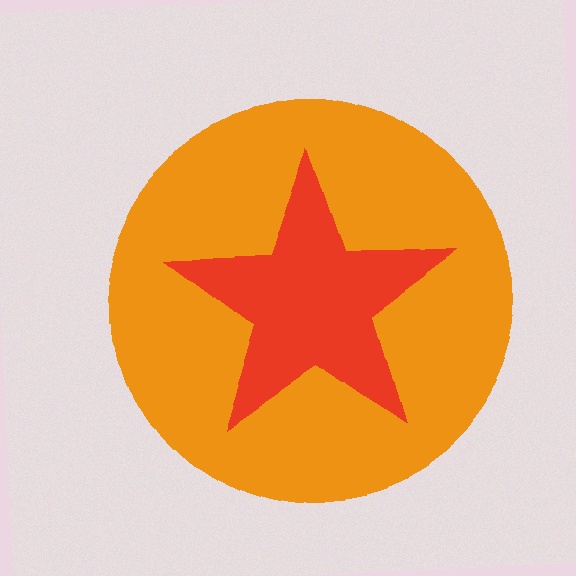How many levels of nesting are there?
2.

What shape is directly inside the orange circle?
The red star.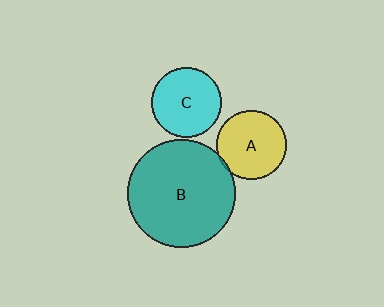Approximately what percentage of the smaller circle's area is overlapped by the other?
Approximately 5%.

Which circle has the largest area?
Circle B (teal).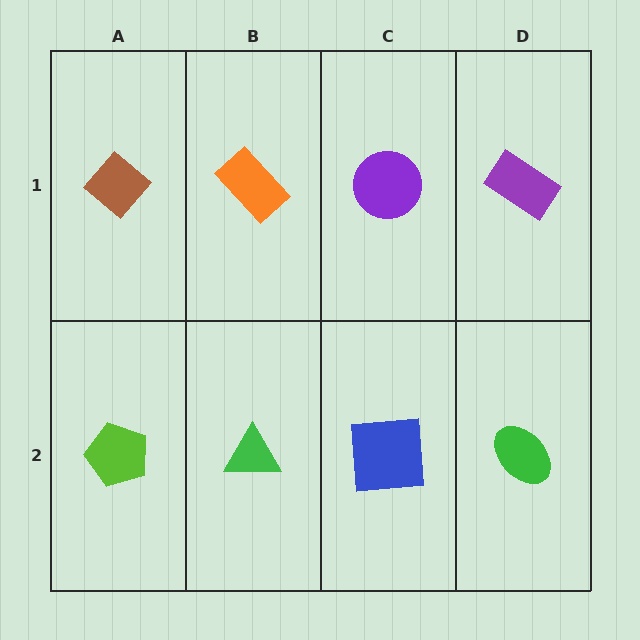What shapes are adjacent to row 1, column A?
A lime pentagon (row 2, column A), an orange rectangle (row 1, column B).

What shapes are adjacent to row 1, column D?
A green ellipse (row 2, column D), a purple circle (row 1, column C).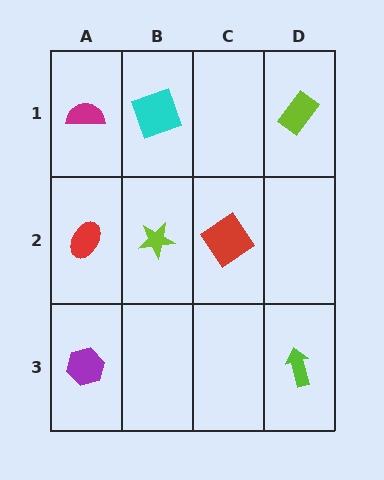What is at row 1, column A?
A magenta semicircle.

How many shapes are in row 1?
3 shapes.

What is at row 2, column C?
A red diamond.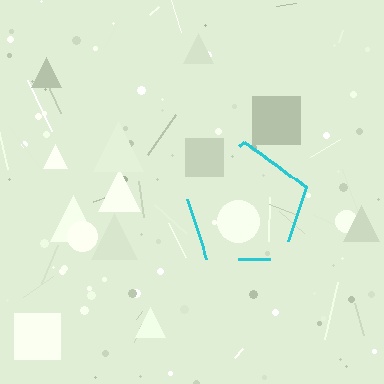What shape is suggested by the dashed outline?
The dashed outline suggests a pentagon.